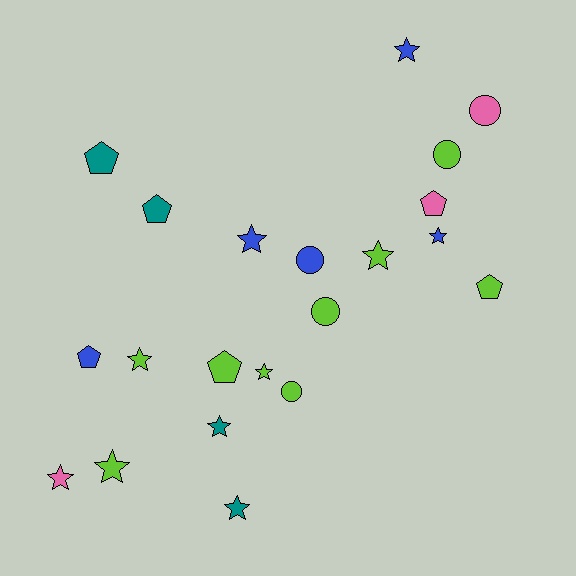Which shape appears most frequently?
Star, with 10 objects.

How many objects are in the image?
There are 21 objects.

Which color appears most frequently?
Lime, with 9 objects.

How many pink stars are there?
There is 1 pink star.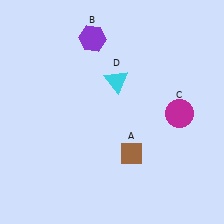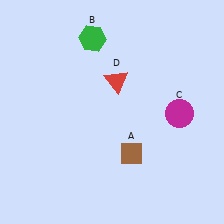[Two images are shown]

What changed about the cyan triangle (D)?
In Image 1, D is cyan. In Image 2, it changed to red.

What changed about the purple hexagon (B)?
In Image 1, B is purple. In Image 2, it changed to green.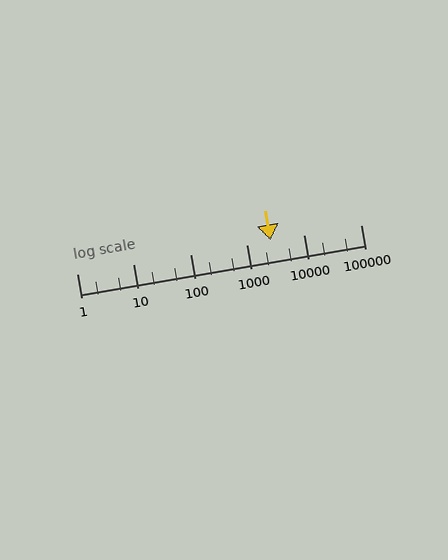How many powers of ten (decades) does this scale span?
The scale spans 5 decades, from 1 to 100000.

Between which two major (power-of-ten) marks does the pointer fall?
The pointer is between 1000 and 10000.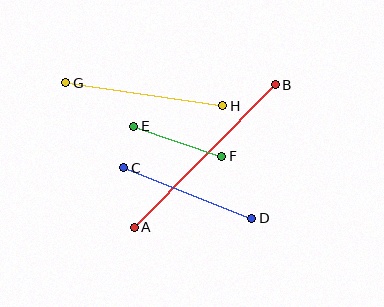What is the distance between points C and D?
The distance is approximately 137 pixels.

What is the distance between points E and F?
The distance is approximately 93 pixels.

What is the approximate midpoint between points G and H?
The midpoint is at approximately (144, 94) pixels.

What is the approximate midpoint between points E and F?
The midpoint is at approximately (178, 141) pixels.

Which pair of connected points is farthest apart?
Points A and B are farthest apart.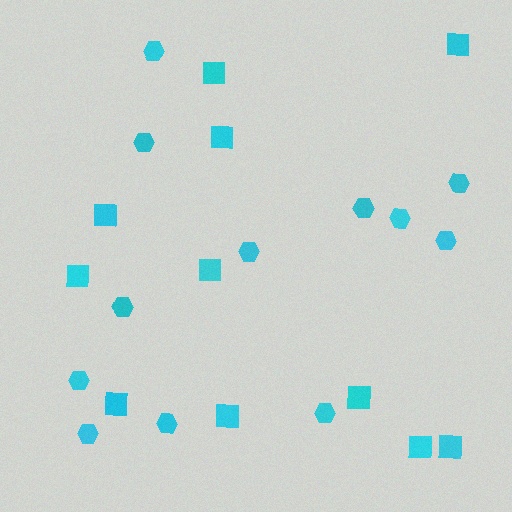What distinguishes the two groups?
There are 2 groups: one group of hexagons (12) and one group of squares (11).